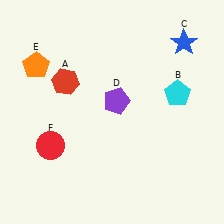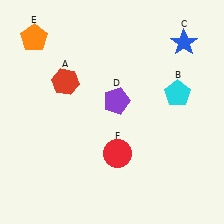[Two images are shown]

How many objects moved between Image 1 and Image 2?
2 objects moved between the two images.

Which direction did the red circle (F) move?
The red circle (F) moved right.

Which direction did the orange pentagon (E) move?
The orange pentagon (E) moved up.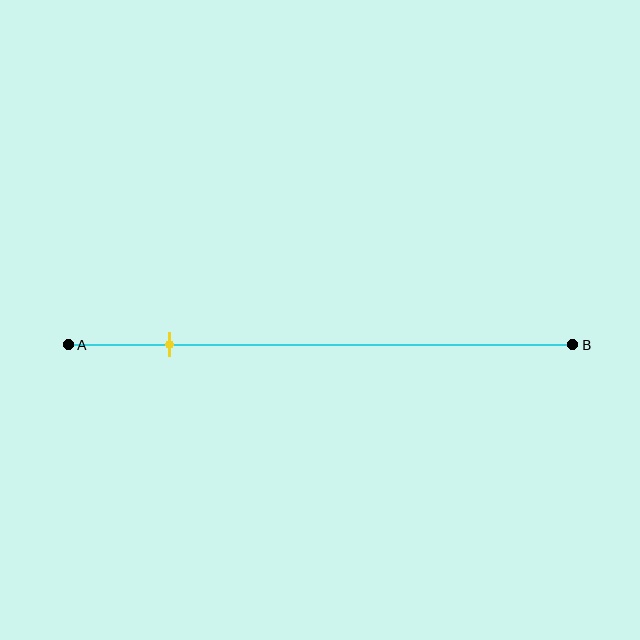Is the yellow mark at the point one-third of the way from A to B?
No, the mark is at about 20% from A, not at the 33% one-third point.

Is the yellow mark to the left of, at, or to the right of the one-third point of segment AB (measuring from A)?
The yellow mark is to the left of the one-third point of segment AB.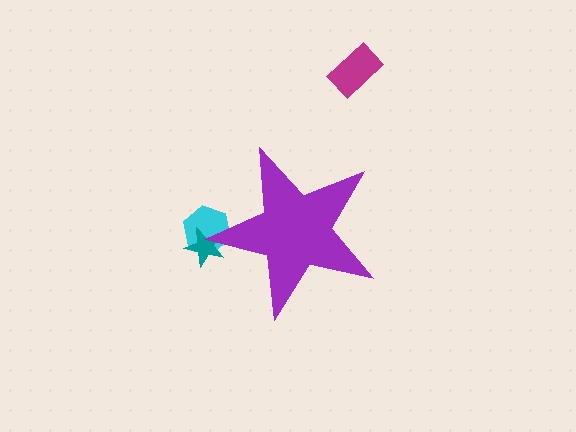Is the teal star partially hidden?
Yes, the teal star is partially hidden behind the purple star.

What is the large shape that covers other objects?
A purple star.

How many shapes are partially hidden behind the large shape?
2 shapes are partially hidden.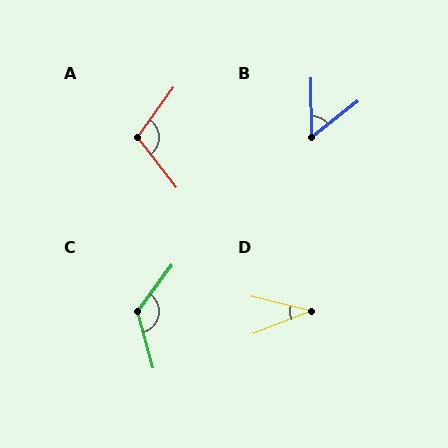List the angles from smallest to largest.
D (36°), B (52°), A (107°), C (128°).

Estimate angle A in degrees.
Approximately 107 degrees.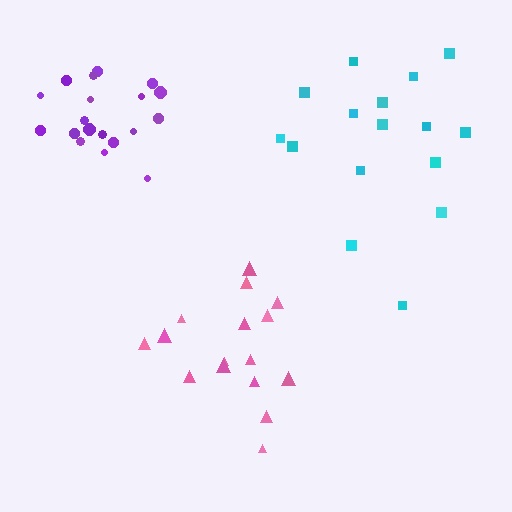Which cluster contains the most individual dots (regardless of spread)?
Purple (19).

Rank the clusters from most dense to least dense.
purple, pink, cyan.